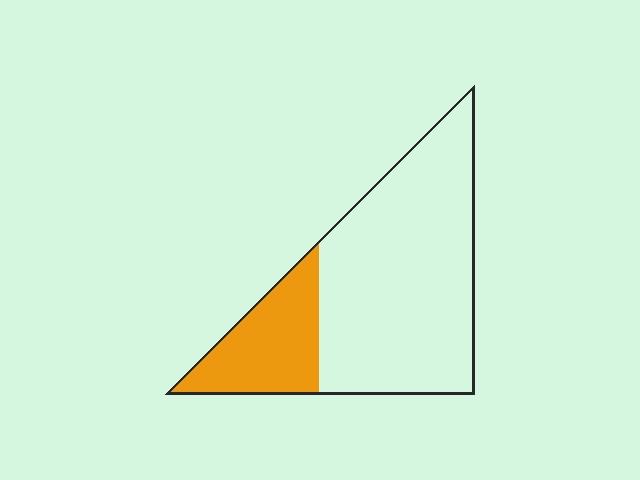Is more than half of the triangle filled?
No.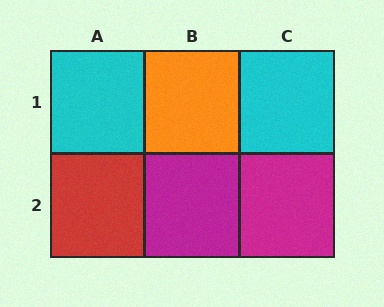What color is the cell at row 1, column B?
Orange.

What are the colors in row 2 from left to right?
Red, magenta, magenta.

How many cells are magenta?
2 cells are magenta.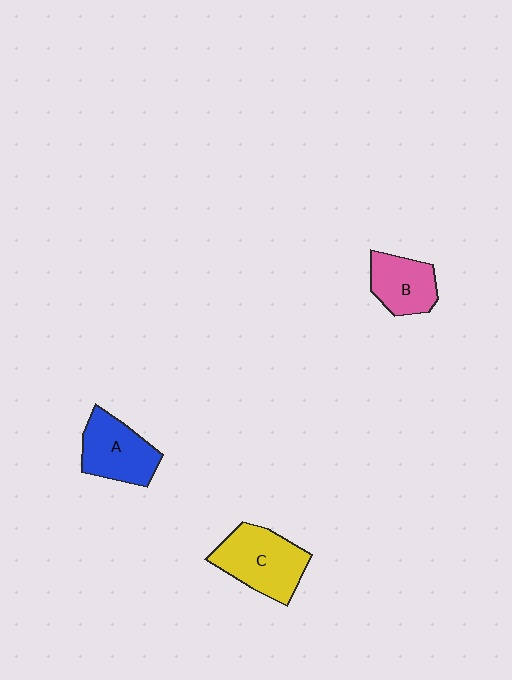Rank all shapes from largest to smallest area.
From largest to smallest: C (yellow), A (blue), B (pink).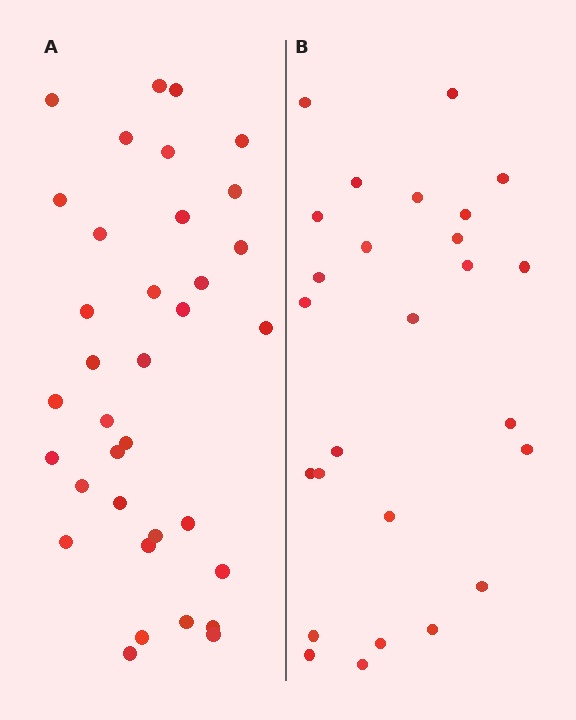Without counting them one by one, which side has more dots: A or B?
Region A (the left region) has more dots.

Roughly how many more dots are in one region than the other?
Region A has roughly 8 or so more dots than region B.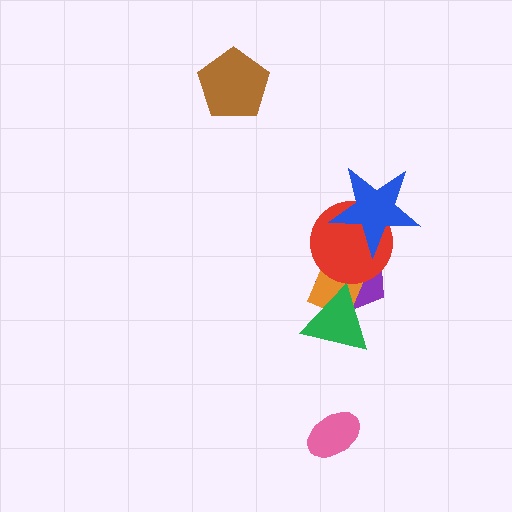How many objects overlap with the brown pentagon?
0 objects overlap with the brown pentagon.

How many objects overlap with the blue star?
2 objects overlap with the blue star.